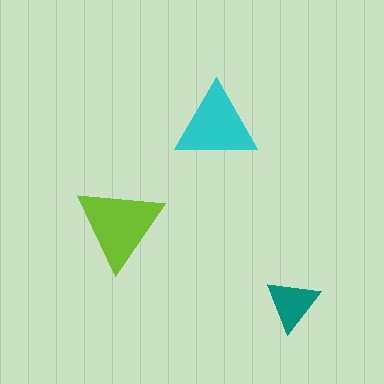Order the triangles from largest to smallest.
the lime one, the cyan one, the teal one.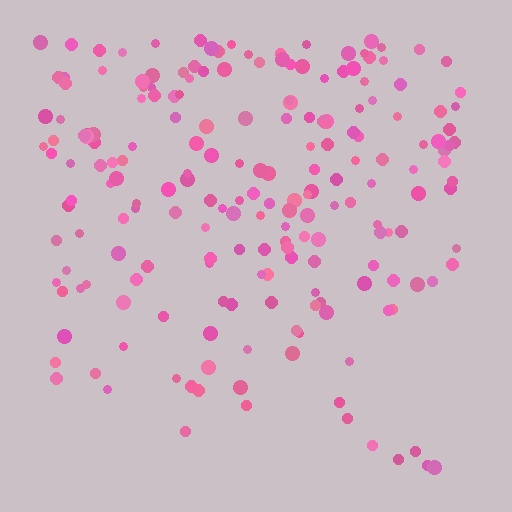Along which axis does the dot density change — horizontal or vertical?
Vertical.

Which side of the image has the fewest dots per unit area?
The bottom.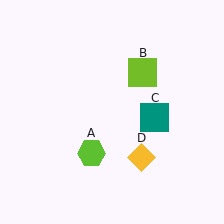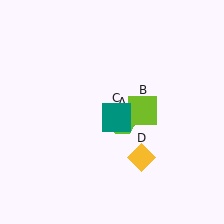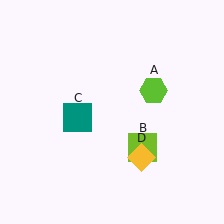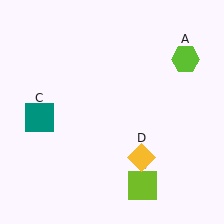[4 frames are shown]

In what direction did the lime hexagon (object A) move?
The lime hexagon (object A) moved up and to the right.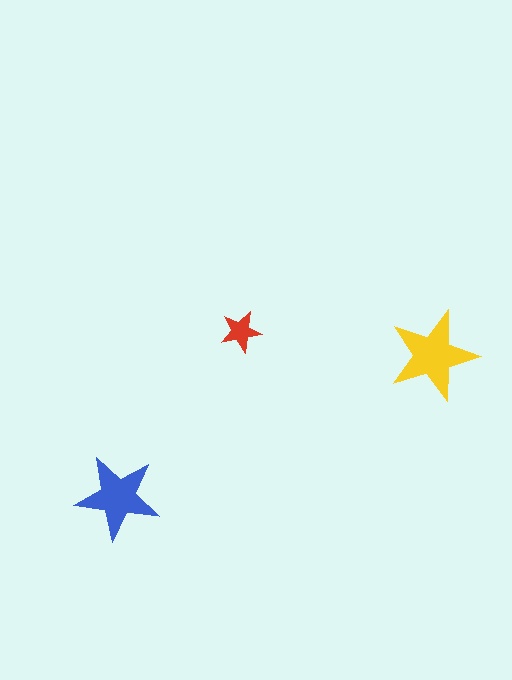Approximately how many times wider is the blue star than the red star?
About 2 times wider.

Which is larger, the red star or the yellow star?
The yellow one.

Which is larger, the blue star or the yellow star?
The yellow one.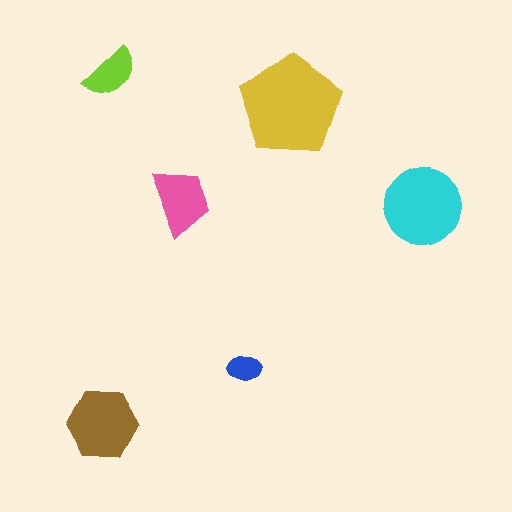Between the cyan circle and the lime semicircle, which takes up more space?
The cyan circle.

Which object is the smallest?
The blue ellipse.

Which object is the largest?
The yellow pentagon.